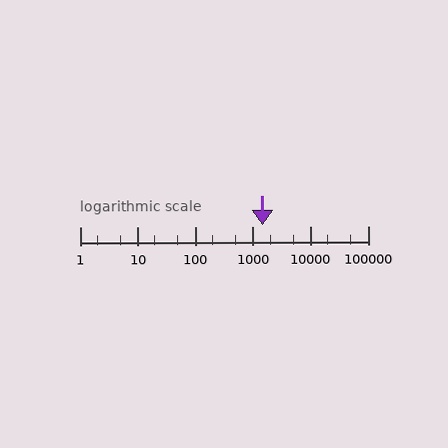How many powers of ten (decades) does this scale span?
The scale spans 5 decades, from 1 to 100000.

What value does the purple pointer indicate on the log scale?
The pointer indicates approximately 1500.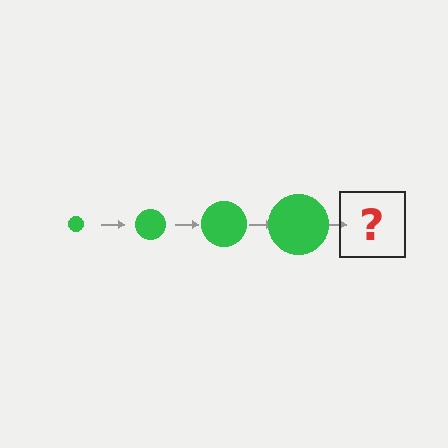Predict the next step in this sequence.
The next step is a green circle, larger than the previous one.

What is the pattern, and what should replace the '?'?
The pattern is that the circle gets progressively larger each step. The '?' should be a green circle, larger than the previous one.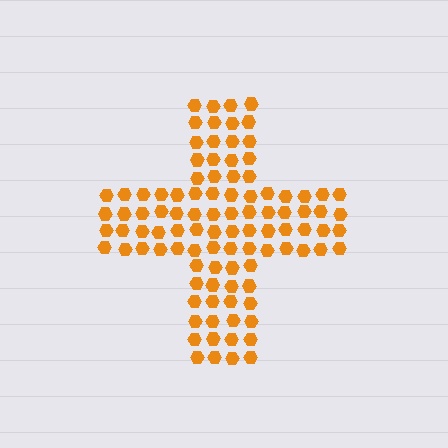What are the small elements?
The small elements are hexagons.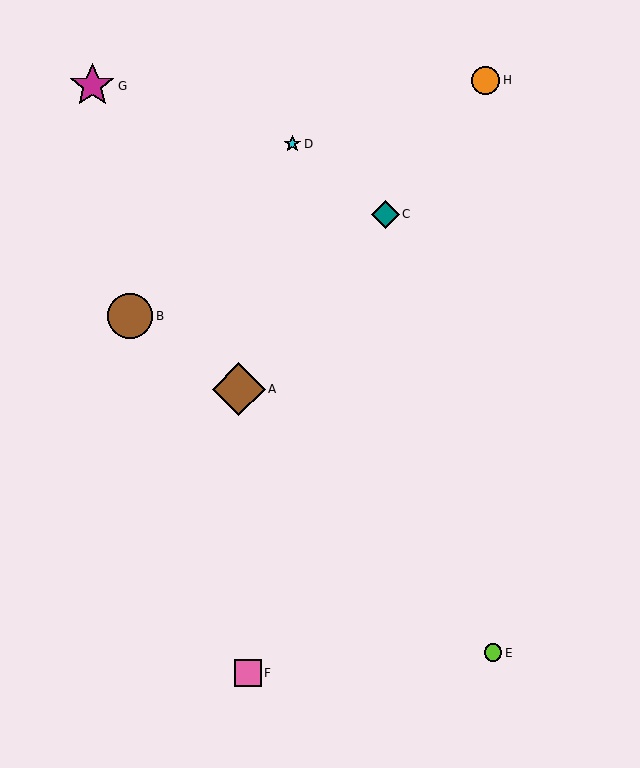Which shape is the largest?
The brown diamond (labeled A) is the largest.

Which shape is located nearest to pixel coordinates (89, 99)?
The magenta star (labeled G) at (92, 86) is nearest to that location.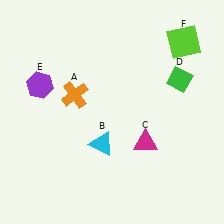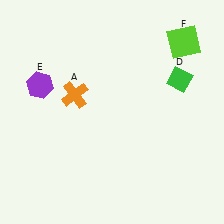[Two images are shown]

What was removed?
The cyan triangle (B), the magenta triangle (C) were removed in Image 2.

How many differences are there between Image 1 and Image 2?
There are 2 differences between the two images.